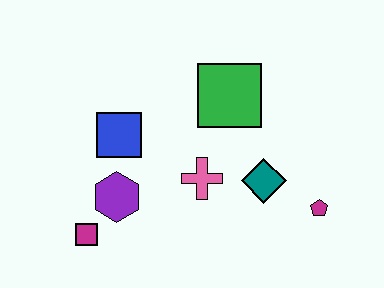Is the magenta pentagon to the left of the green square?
No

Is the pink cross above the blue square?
No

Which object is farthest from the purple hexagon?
The magenta pentagon is farthest from the purple hexagon.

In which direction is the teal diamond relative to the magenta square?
The teal diamond is to the right of the magenta square.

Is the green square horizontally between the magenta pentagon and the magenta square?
Yes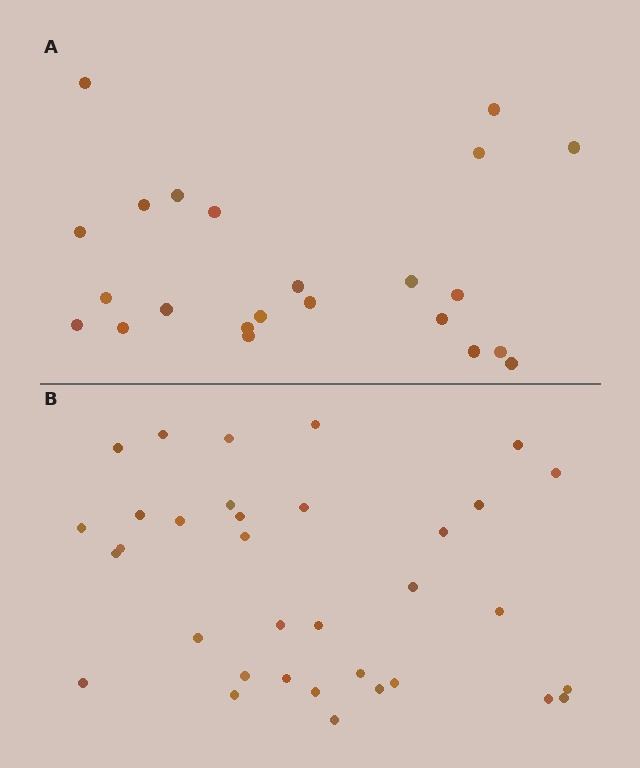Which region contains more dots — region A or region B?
Region B (the bottom region) has more dots.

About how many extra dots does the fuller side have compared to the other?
Region B has roughly 12 or so more dots than region A.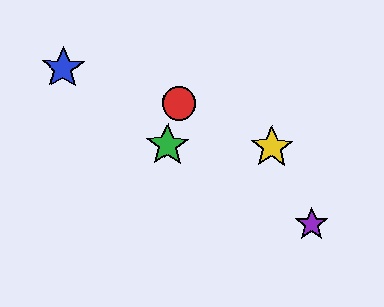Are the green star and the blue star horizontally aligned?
No, the green star is at y≈145 and the blue star is at y≈68.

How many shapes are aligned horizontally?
2 shapes (the green star, the yellow star) are aligned horizontally.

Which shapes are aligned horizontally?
The green star, the yellow star are aligned horizontally.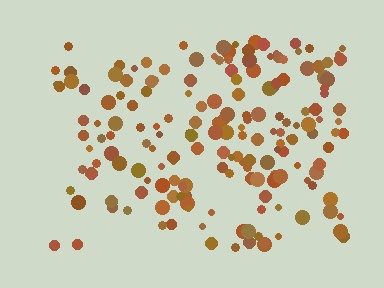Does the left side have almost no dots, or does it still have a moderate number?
Still a moderate number, just noticeably fewer than the right.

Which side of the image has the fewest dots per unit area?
The left.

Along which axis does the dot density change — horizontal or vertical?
Horizontal.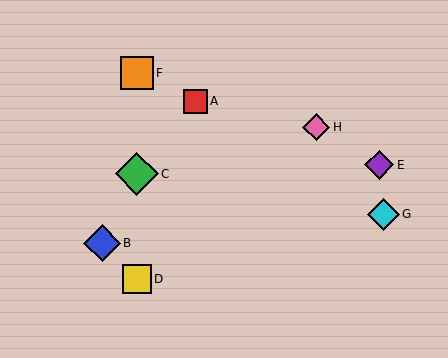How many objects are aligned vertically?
3 objects (C, D, F) are aligned vertically.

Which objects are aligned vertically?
Objects C, D, F are aligned vertically.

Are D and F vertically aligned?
Yes, both are at x≈137.